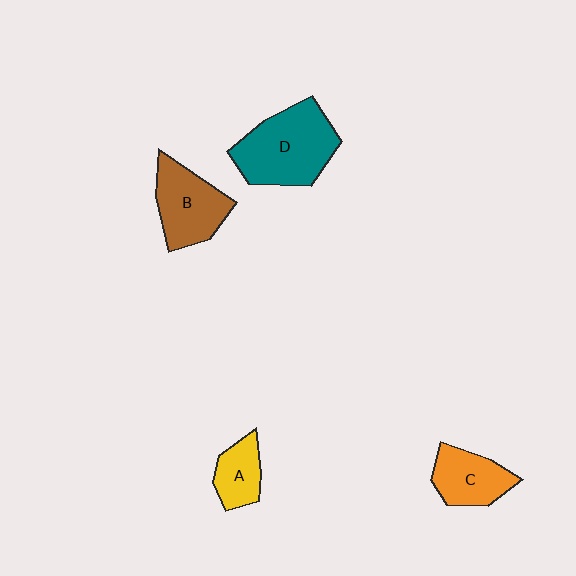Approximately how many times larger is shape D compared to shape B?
Approximately 1.4 times.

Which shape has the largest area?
Shape D (teal).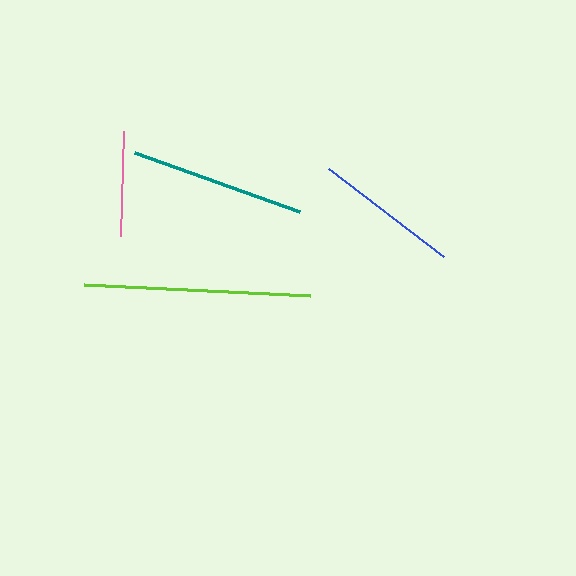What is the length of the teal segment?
The teal segment is approximately 175 pixels long.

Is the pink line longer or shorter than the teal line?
The teal line is longer than the pink line.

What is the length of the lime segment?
The lime segment is approximately 227 pixels long.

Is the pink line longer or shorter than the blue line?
The blue line is longer than the pink line.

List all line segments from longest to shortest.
From longest to shortest: lime, teal, blue, pink.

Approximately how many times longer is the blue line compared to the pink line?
The blue line is approximately 1.4 times the length of the pink line.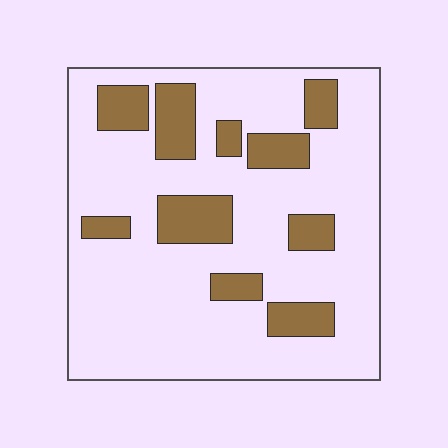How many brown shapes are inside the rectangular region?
10.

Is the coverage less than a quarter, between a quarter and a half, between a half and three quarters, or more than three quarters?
Less than a quarter.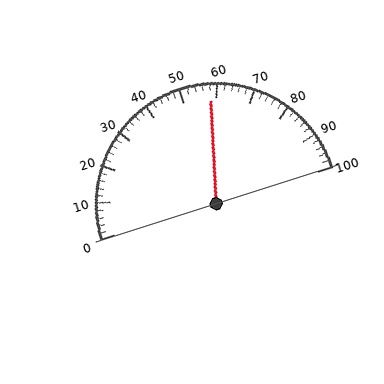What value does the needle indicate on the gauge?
The needle indicates approximately 58.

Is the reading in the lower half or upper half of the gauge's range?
The reading is in the upper half of the range (0 to 100).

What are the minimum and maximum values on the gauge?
The gauge ranges from 0 to 100.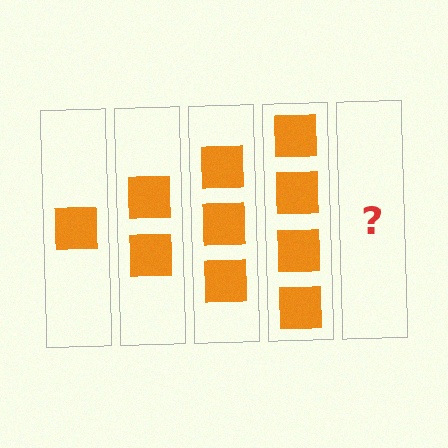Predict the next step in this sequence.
The next step is 5 squares.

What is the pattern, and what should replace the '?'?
The pattern is that each step adds one more square. The '?' should be 5 squares.